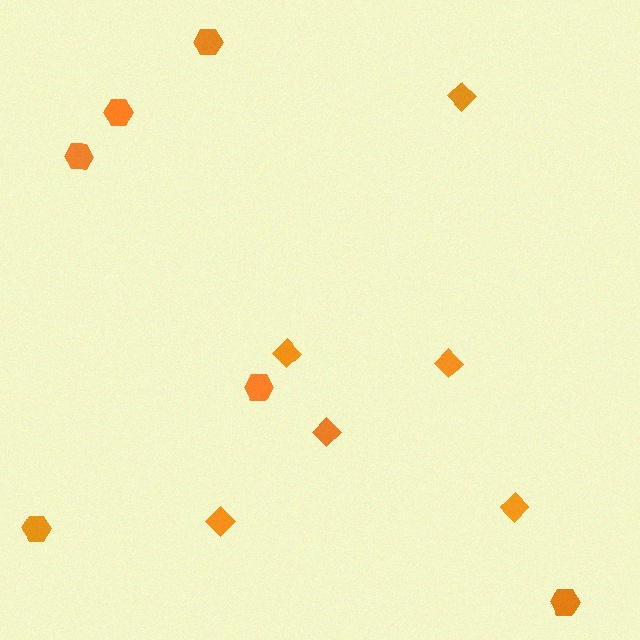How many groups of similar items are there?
There are 2 groups: one group of diamonds (6) and one group of hexagons (6).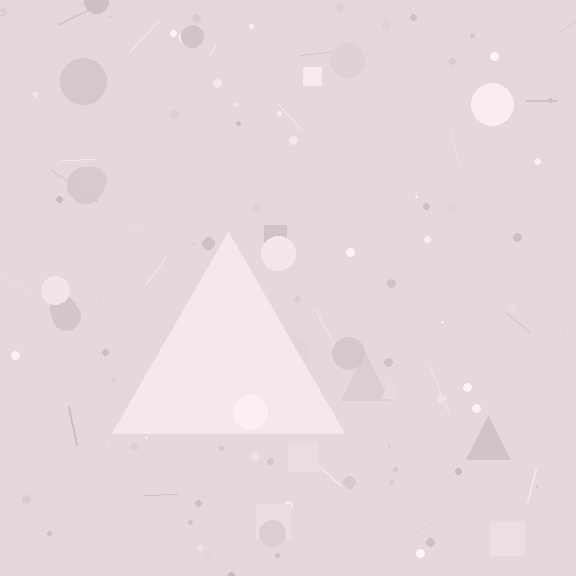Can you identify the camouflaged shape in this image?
The camouflaged shape is a triangle.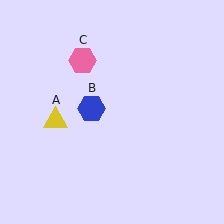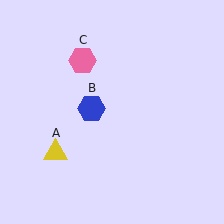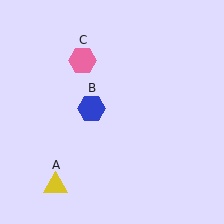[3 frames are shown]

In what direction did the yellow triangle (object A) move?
The yellow triangle (object A) moved down.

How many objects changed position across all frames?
1 object changed position: yellow triangle (object A).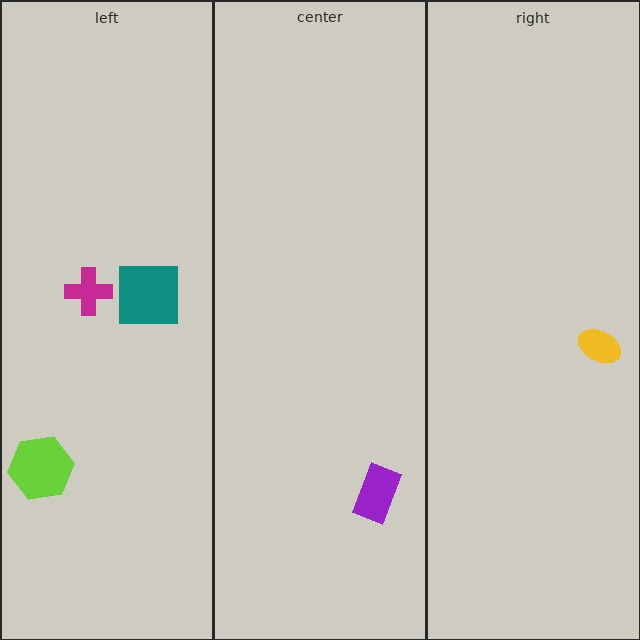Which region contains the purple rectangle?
The center region.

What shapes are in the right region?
The yellow ellipse.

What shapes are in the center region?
The purple rectangle.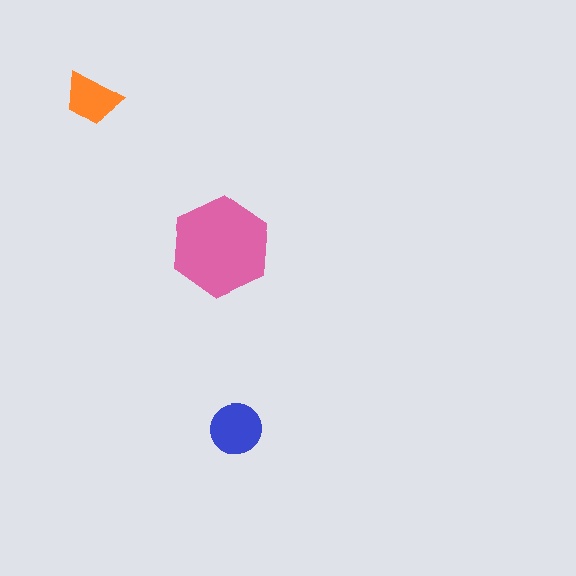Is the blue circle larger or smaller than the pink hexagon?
Smaller.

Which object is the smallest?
The orange trapezoid.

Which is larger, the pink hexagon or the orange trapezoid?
The pink hexagon.